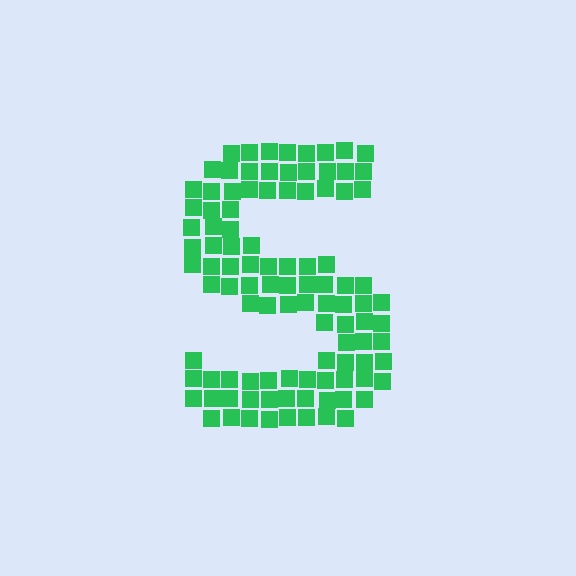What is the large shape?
The large shape is the letter S.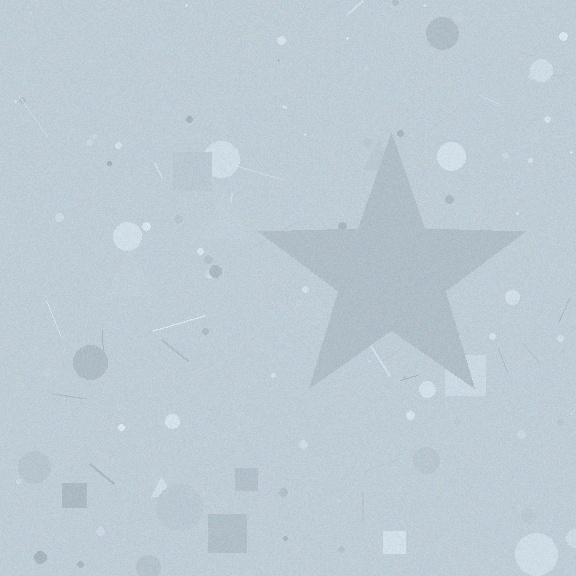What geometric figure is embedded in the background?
A star is embedded in the background.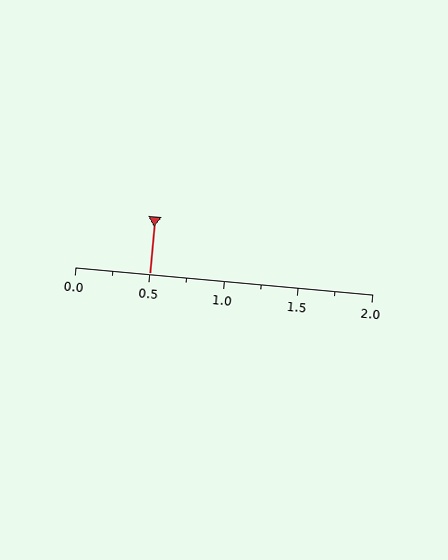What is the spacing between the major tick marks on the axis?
The major ticks are spaced 0.5 apart.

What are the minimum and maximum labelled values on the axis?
The axis runs from 0.0 to 2.0.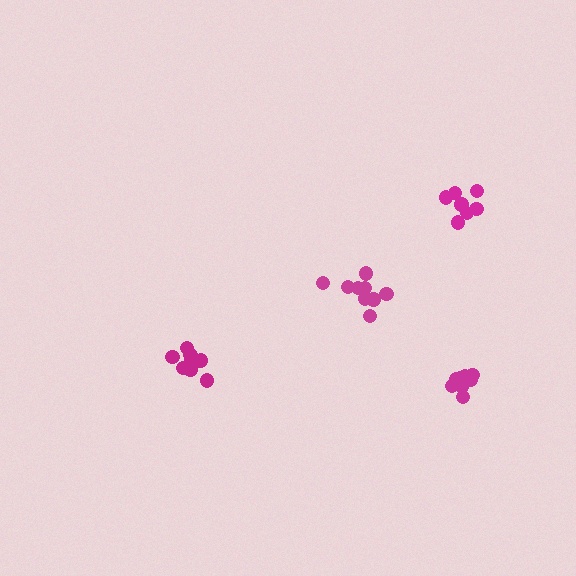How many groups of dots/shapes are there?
There are 4 groups.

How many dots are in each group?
Group 1: 9 dots, Group 2: 9 dots, Group 3: 8 dots, Group 4: 10 dots (36 total).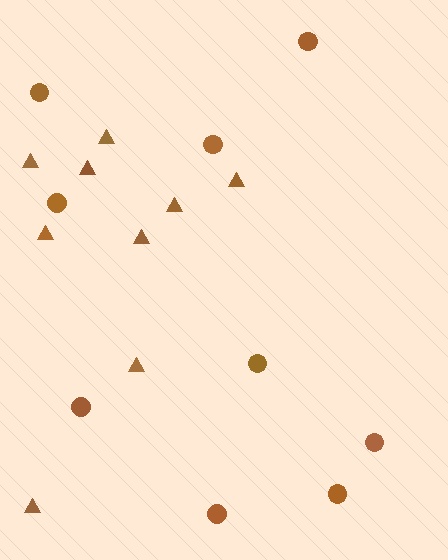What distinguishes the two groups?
There are 2 groups: one group of circles (9) and one group of triangles (9).